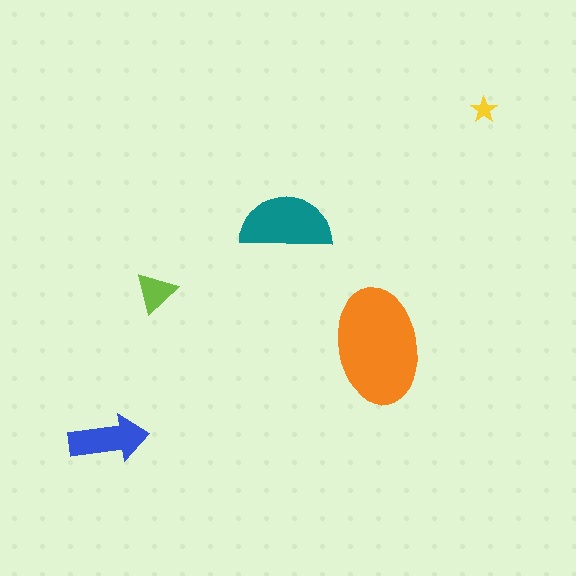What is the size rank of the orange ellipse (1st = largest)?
1st.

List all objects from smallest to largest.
The yellow star, the lime triangle, the blue arrow, the teal semicircle, the orange ellipse.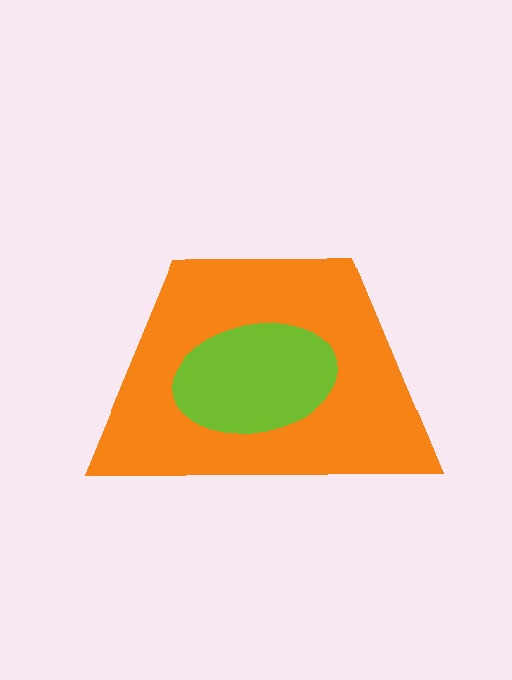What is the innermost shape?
The lime ellipse.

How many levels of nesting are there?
2.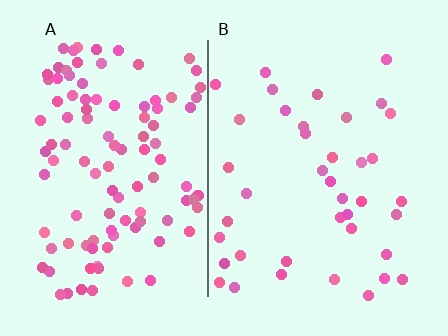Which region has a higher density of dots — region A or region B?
A (the left).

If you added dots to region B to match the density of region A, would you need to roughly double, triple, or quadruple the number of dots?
Approximately triple.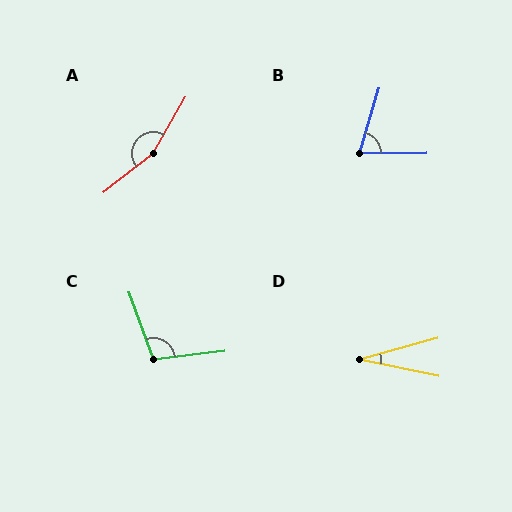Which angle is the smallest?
D, at approximately 27 degrees.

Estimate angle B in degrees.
Approximately 73 degrees.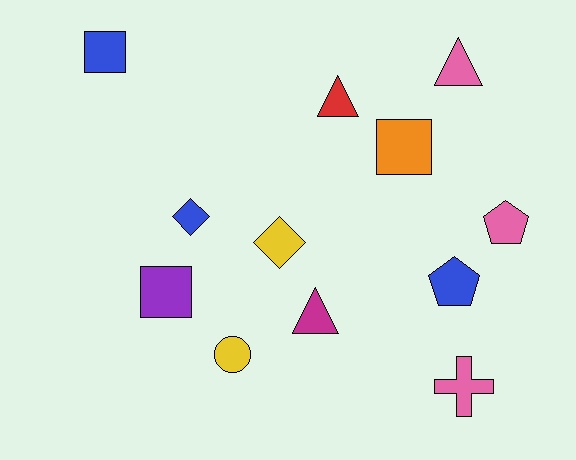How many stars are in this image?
There are no stars.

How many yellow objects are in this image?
There are 2 yellow objects.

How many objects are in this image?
There are 12 objects.